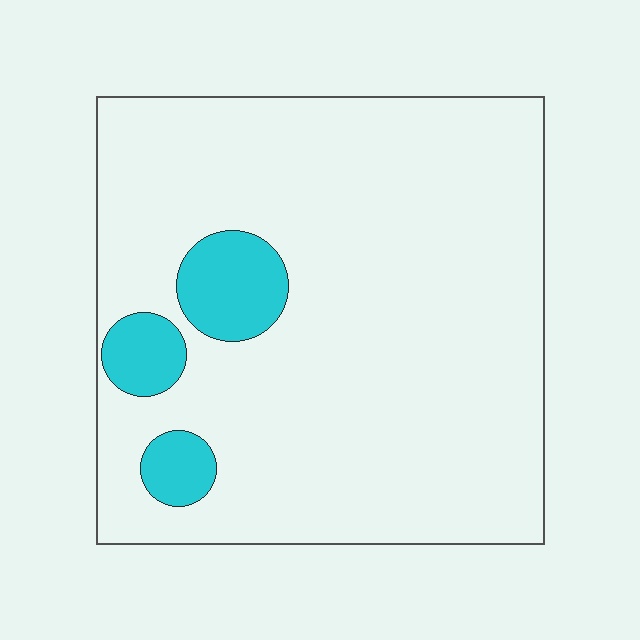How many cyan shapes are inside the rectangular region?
3.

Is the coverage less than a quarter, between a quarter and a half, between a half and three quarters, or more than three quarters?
Less than a quarter.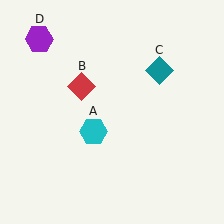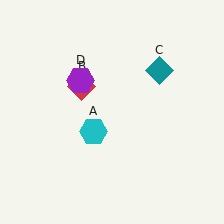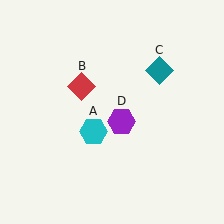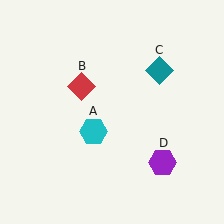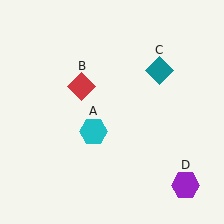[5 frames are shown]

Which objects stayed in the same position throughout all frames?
Cyan hexagon (object A) and red diamond (object B) and teal diamond (object C) remained stationary.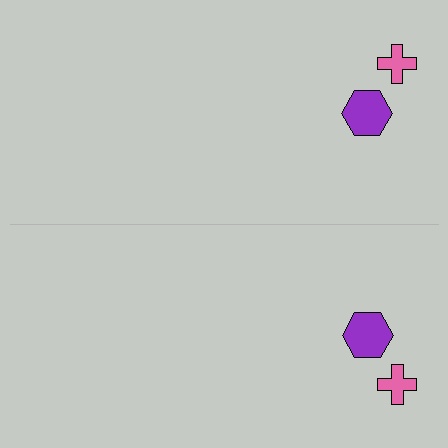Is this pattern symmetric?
Yes, this pattern has bilateral (reflection) symmetry.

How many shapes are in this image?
There are 4 shapes in this image.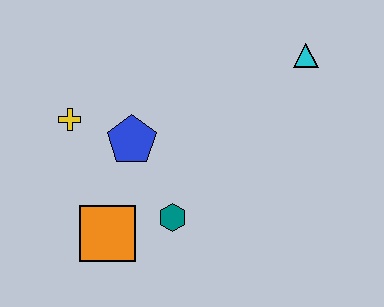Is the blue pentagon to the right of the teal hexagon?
No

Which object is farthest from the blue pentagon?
The cyan triangle is farthest from the blue pentagon.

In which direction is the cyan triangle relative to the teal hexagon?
The cyan triangle is above the teal hexagon.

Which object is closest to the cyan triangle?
The blue pentagon is closest to the cyan triangle.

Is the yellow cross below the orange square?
No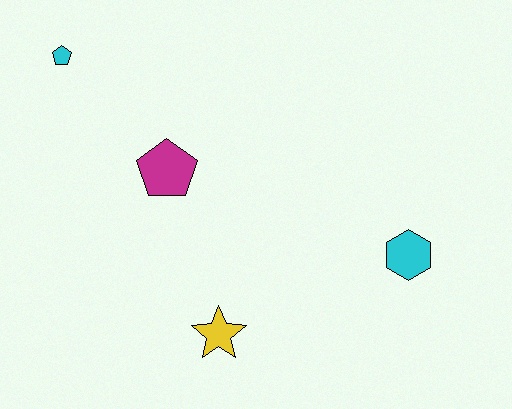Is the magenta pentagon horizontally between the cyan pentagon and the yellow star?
Yes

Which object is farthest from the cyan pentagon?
The cyan hexagon is farthest from the cyan pentagon.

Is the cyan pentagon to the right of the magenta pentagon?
No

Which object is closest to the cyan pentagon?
The magenta pentagon is closest to the cyan pentagon.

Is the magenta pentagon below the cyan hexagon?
No